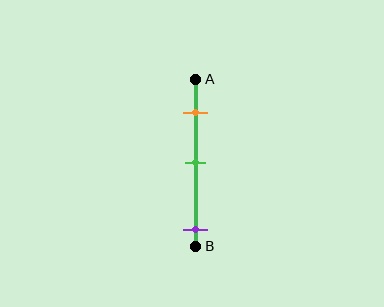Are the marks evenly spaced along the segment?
No, the marks are not evenly spaced.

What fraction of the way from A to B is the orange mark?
The orange mark is approximately 20% (0.2) of the way from A to B.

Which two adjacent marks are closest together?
The orange and green marks are the closest adjacent pair.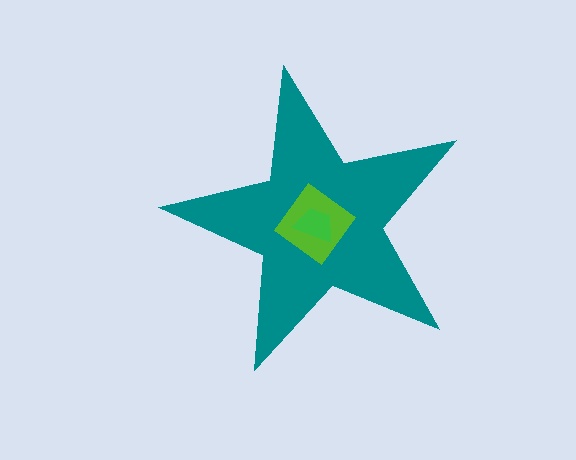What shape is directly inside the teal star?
The lime diamond.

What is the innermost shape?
The green trapezoid.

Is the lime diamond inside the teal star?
Yes.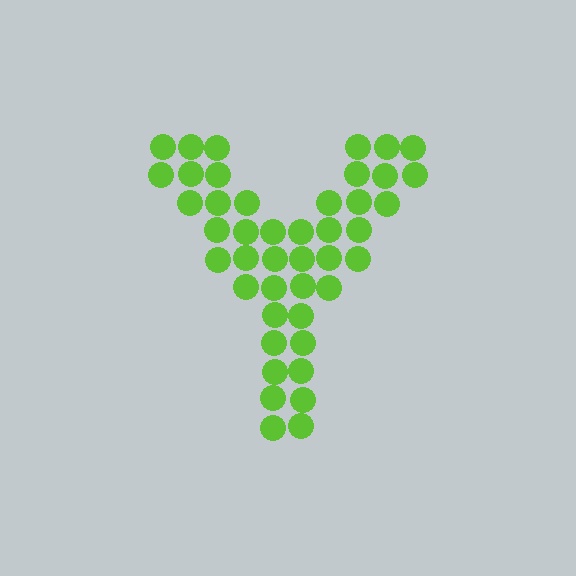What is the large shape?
The large shape is the letter Y.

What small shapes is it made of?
It is made of small circles.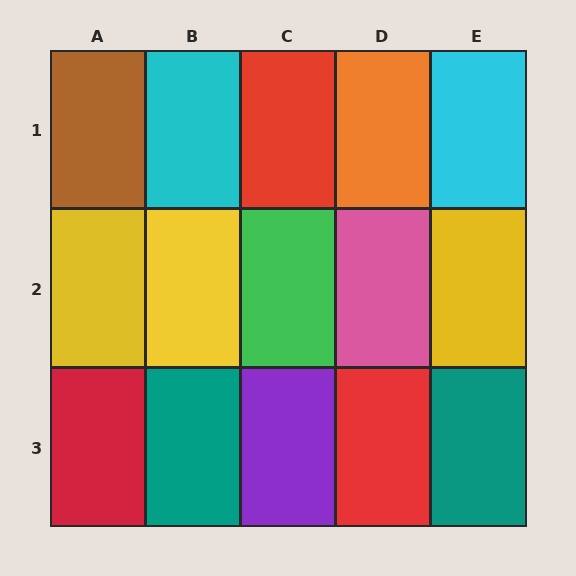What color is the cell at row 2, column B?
Yellow.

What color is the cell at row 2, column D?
Pink.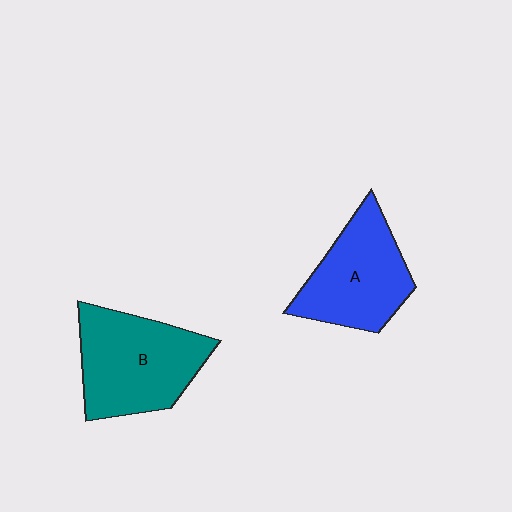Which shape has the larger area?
Shape B (teal).